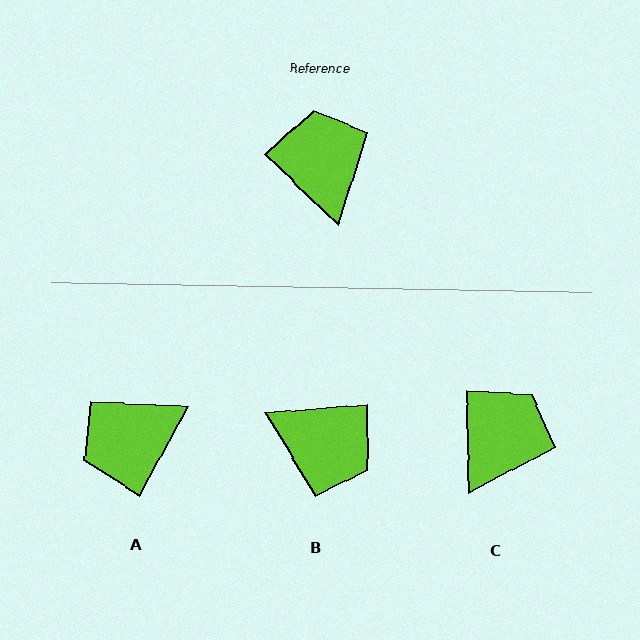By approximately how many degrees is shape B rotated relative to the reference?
Approximately 131 degrees clockwise.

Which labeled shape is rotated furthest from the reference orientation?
B, about 131 degrees away.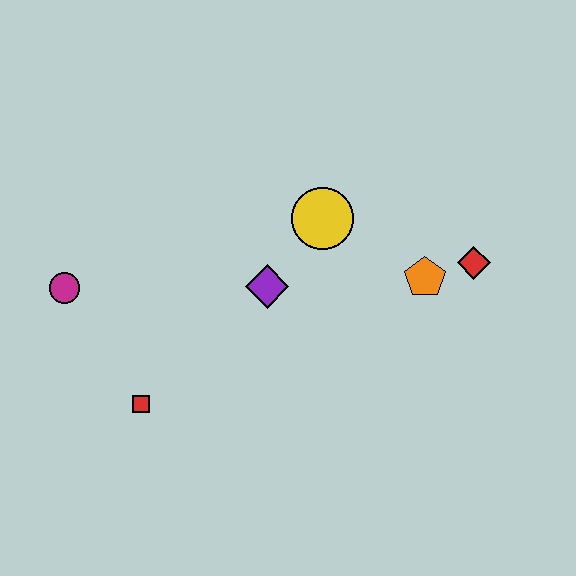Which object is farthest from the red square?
The red diamond is farthest from the red square.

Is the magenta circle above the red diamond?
No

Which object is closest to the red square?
The magenta circle is closest to the red square.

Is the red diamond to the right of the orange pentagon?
Yes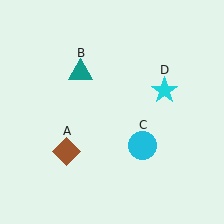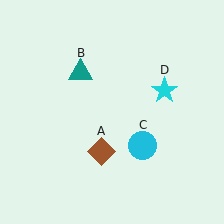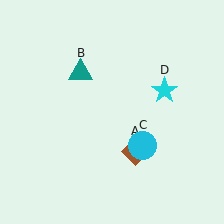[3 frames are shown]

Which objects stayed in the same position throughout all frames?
Teal triangle (object B) and cyan circle (object C) and cyan star (object D) remained stationary.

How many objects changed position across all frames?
1 object changed position: brown diamond (object A).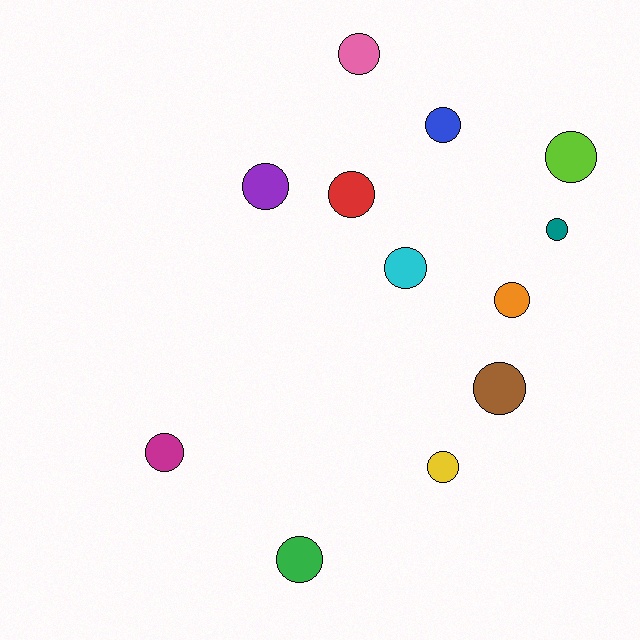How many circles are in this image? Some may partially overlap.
There are 12 circles.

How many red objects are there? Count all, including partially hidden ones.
There is 1 red object.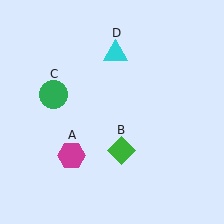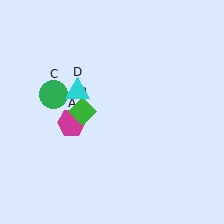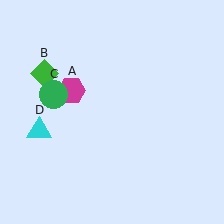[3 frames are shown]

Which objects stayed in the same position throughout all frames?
Green circle (object C) remained stationary.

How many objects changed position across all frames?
3 objects changed position: magenta hexagon (object A), green diamond (object B), cyan triangle (object D).